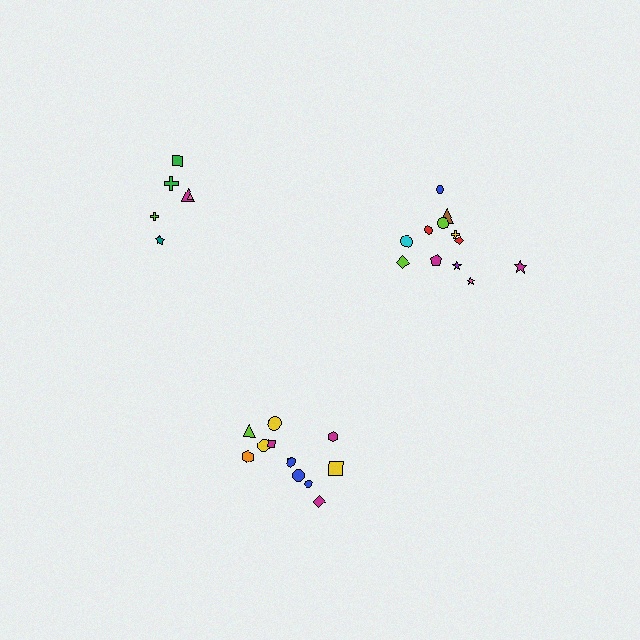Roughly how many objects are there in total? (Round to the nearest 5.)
Roughly 30 objects in total.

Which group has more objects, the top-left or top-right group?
The top-right group.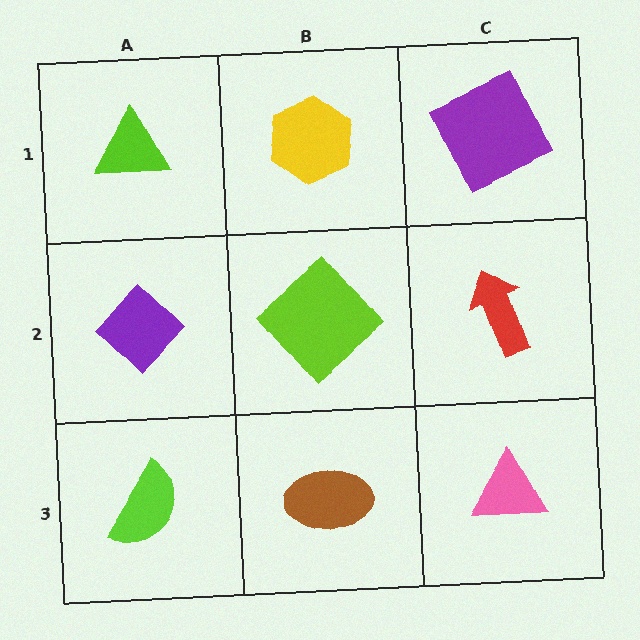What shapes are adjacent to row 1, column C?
A red arrow (row 2, column C), a yellow hexagon (row 1, column B).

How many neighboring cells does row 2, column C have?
3.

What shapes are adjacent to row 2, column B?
A yellow hexagon (row 1, column B), a brown ellipse (row 3, column B), a purple diamond (row 2, column A), a red arrow (row 2, column C).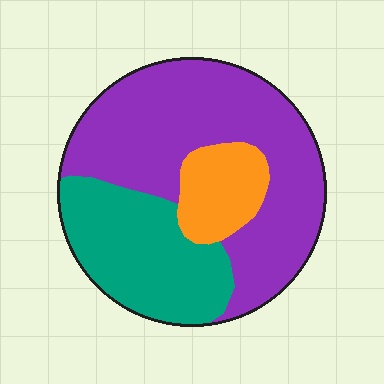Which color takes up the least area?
Orange, at roughly 15%.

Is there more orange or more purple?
Purple.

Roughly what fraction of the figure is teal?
Teal takes up between a sixth and a third of the figure.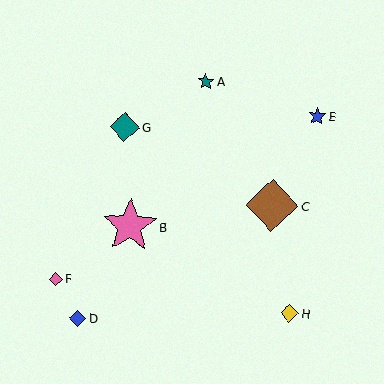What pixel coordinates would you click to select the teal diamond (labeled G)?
Click at (125, 127) to select the teal diamond G.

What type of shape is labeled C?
Shape C is a brown diamond.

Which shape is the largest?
The pink star (labeled B) is the largest.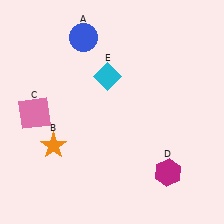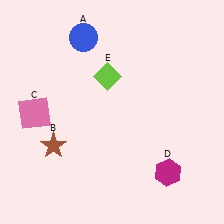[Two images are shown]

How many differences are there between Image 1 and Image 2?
There are 2 differences between the two images.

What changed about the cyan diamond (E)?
In Image 1, E is cyan. In Image 2, it changed to lime.